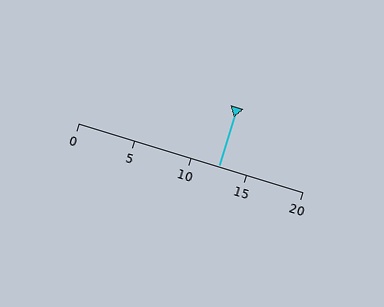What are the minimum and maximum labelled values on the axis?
The axis runs from 0 to 20.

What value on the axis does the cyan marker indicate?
The marker indicates approximately 12.5.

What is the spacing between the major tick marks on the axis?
The major ticks are spaced 5 apart.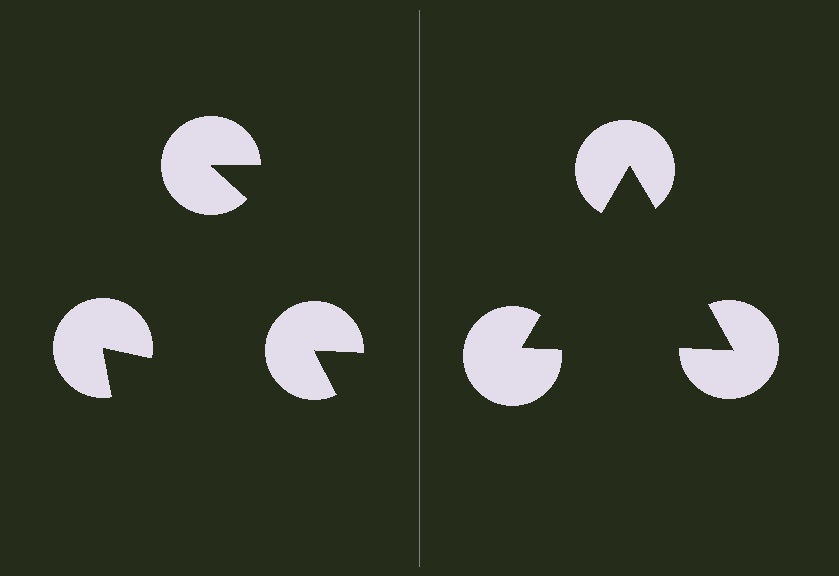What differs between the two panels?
The pac-man discs are positioned identically on both sides; only the wedge orientations differ. On the right they align to a triangle; on the left they are misaligned.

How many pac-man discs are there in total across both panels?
6 — 3 on each side.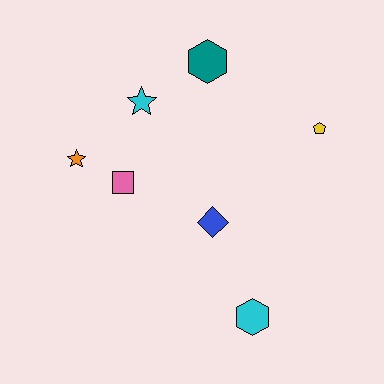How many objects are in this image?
There are 7 objects.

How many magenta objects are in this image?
There are no magenta objects.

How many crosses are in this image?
There are no crosses.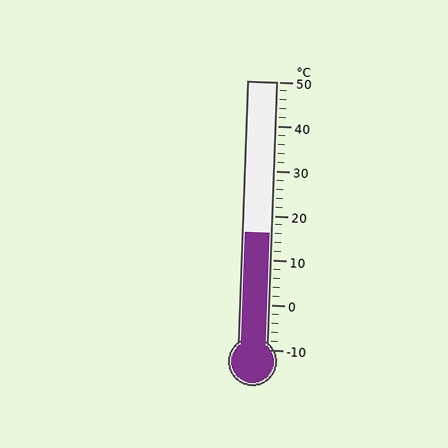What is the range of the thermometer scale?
The thermometer scale ranges from -10°C to 50°C.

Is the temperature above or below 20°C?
The temperature is below 20°C.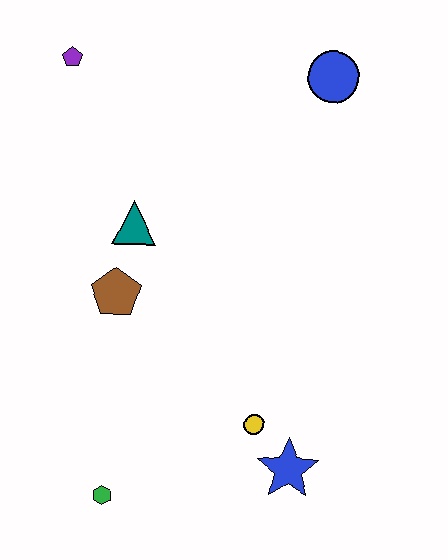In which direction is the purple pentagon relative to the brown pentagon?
The purple pentagon is above the brown pentagon.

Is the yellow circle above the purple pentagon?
No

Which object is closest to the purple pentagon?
The teal triangle is closest to the purple pentagon.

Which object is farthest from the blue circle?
The green hexagon is farthest from the blue circle.